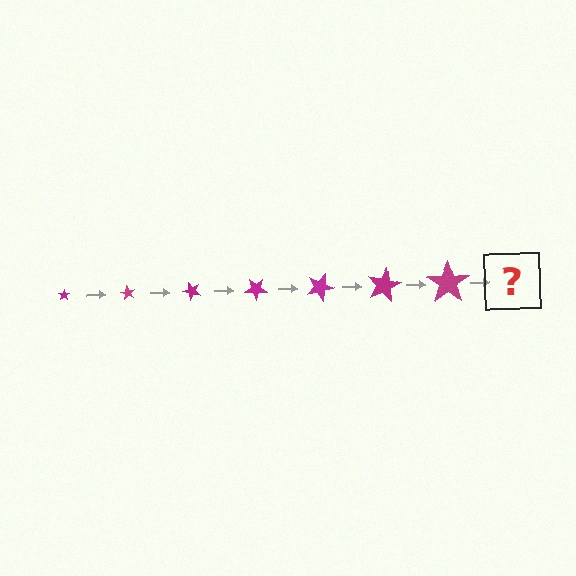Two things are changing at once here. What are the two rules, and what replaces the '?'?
The two rules are that the star grows larger each step and it rotates 60 degrees each step. The '?' should be a star, larger than the previous one and rotated 420 degrees from the start.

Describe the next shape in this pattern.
It should be a star, larger than the previous one and rotated 420 degrees from the start.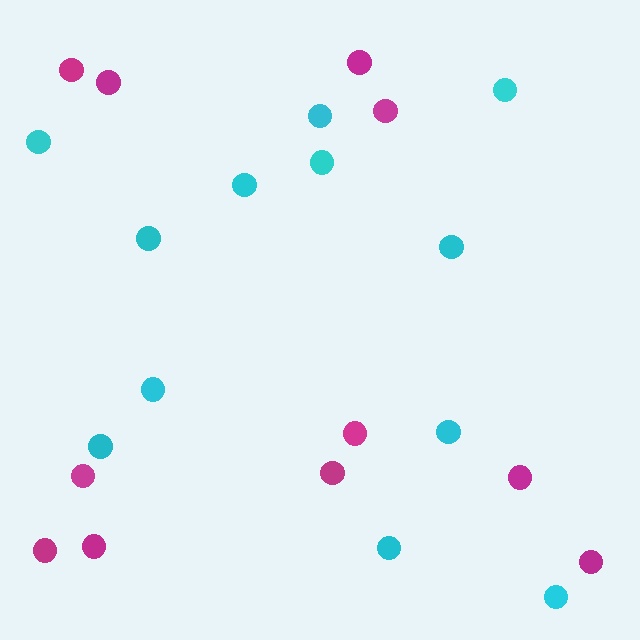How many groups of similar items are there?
There are 2 groups: one group of magenta circles (11) and one group of cyan circles (12).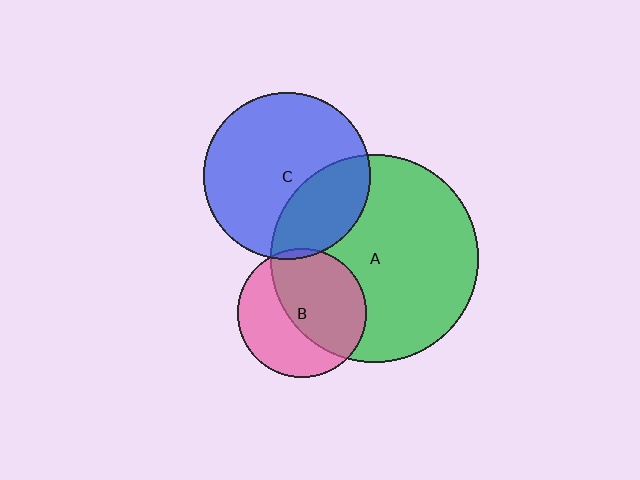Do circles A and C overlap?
Yes.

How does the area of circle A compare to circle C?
Approximately 1.5 times.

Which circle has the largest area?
Circle A (green).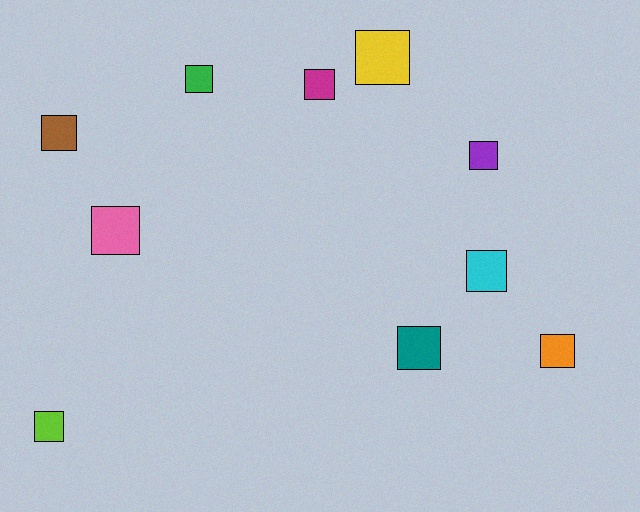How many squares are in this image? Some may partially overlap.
There are 10 squares.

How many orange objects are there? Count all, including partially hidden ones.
There is 1 orange object.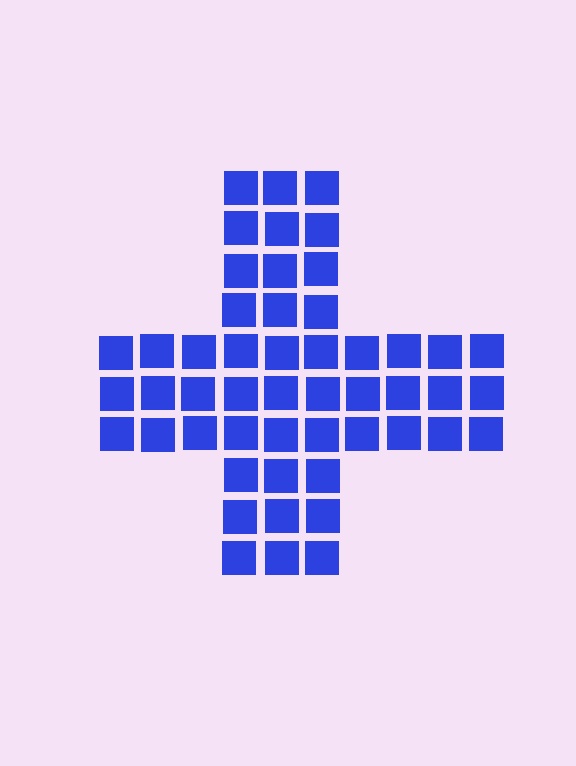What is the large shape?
The large shape is a cross.